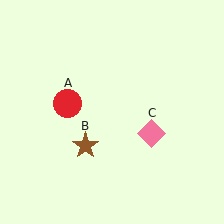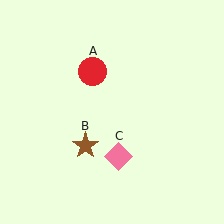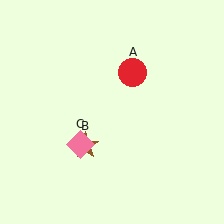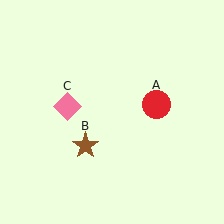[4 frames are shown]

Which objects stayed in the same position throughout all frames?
Brown star (object B) remained stationary.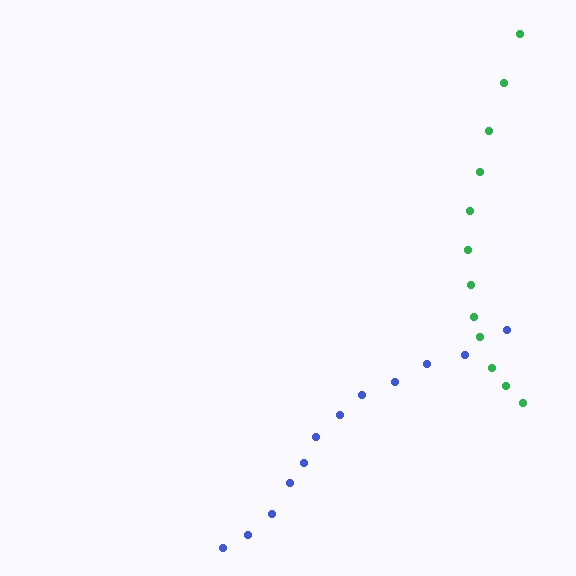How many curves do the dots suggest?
There are 2 distinct paths.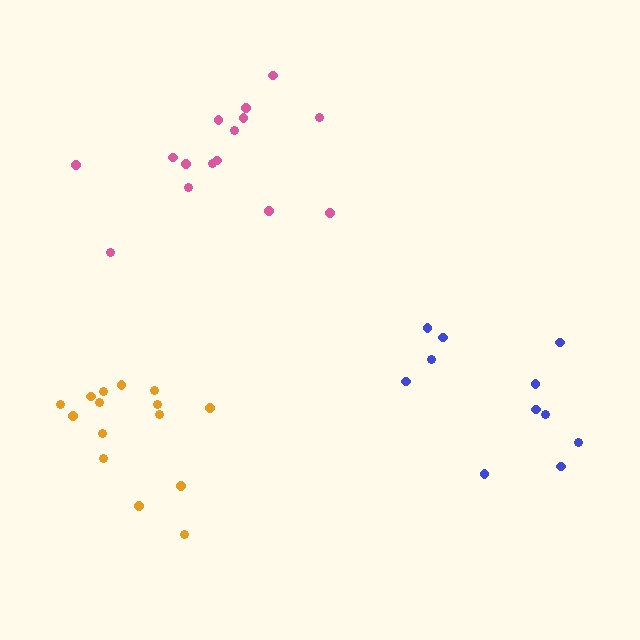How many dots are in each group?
Group 1: 11 dots, Group 2: 15 dots, Group 3: 15 dots (41 total).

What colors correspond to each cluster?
The clusters are colored: blue, orange, pink.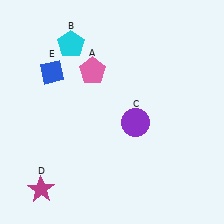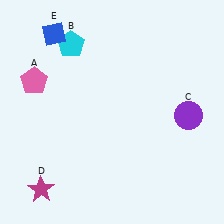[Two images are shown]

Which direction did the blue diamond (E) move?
The blue diamond (E) moved up.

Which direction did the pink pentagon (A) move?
The pink pentagon (A) moved left.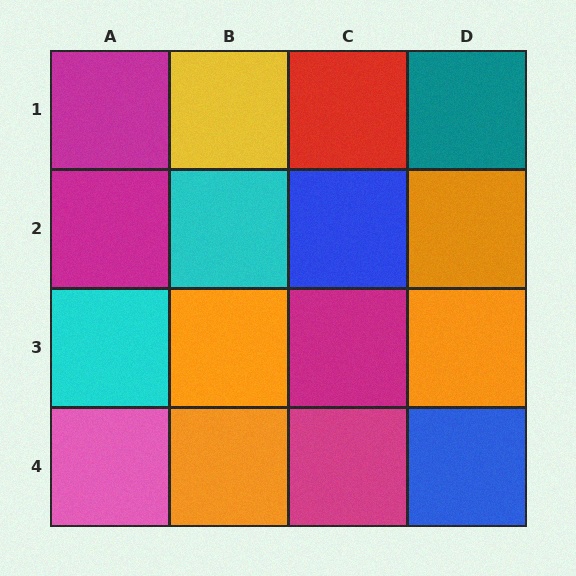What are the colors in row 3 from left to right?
Cyan, orange, magenta, orange.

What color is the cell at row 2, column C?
Blue.